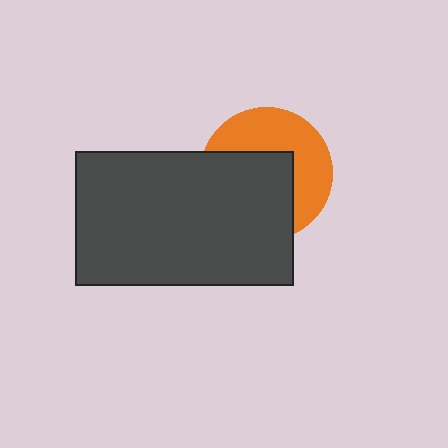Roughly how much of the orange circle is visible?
About half of it is visible (roughly 48%).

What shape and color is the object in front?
The object in front is a dark gray rectangle.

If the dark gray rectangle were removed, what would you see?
You would see the complete orange circle.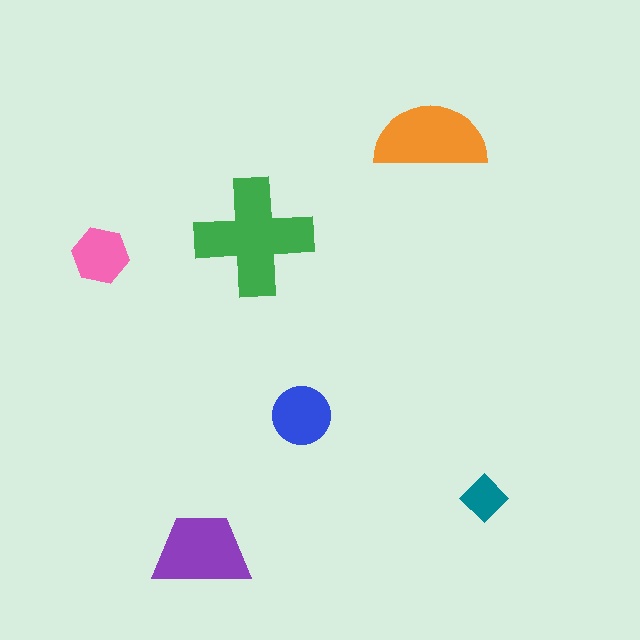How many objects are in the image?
There are 6 objects in the image.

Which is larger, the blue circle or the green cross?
The green cross.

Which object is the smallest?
The teal diamond.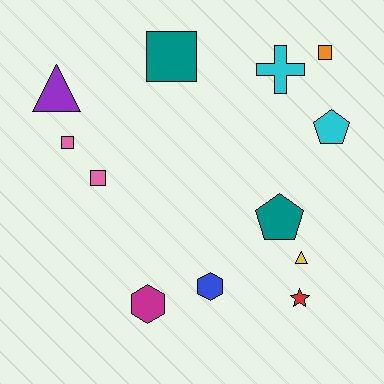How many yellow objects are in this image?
There is 1 yellow object.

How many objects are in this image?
There are 12 objects.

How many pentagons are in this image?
There are 2 pentagons.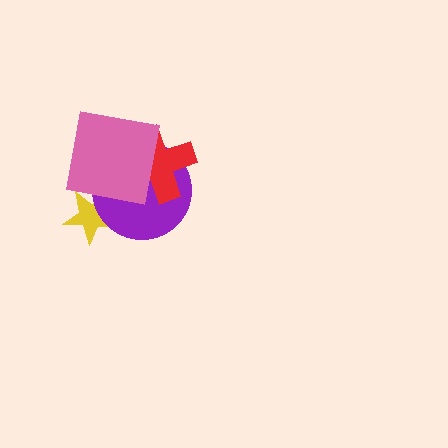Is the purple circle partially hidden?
Yes, it is partially covered by another shape.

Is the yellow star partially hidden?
Yes, it is partially covered by another shape.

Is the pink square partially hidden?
No, no other shape covers it.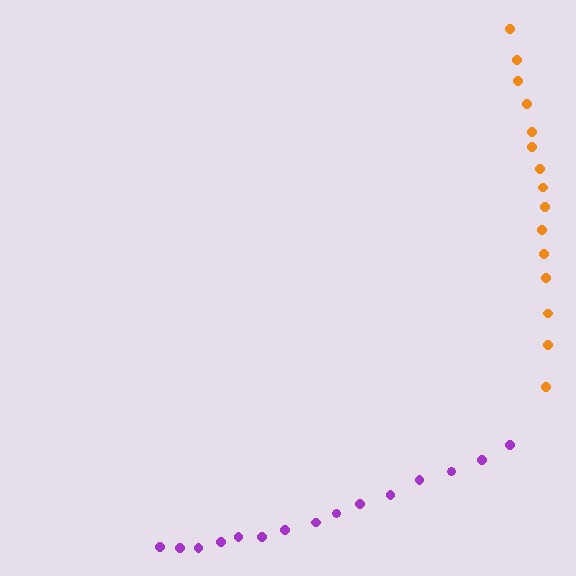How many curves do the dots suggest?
There are 2 distinct paths.